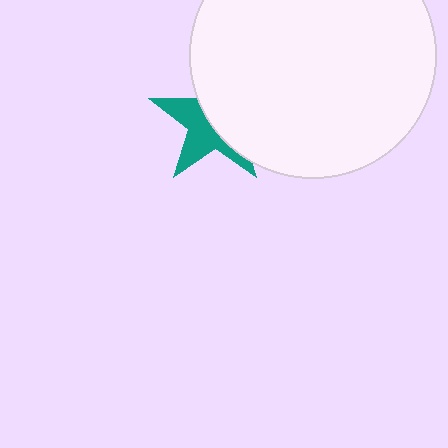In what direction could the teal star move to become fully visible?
The teal star could move left. That would shift it out from behind the white circle entirely.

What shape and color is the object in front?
The object in front is a white circle.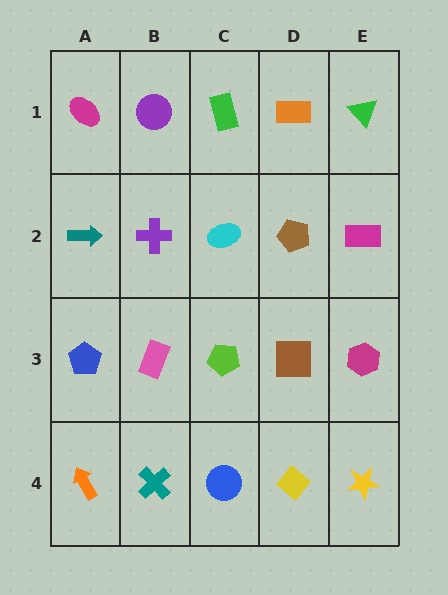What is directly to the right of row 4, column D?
A yellow star.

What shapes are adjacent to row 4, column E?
A magenta hexagon (row 3, column E), a yellow diamond (row 4, column D).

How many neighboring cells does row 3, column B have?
4.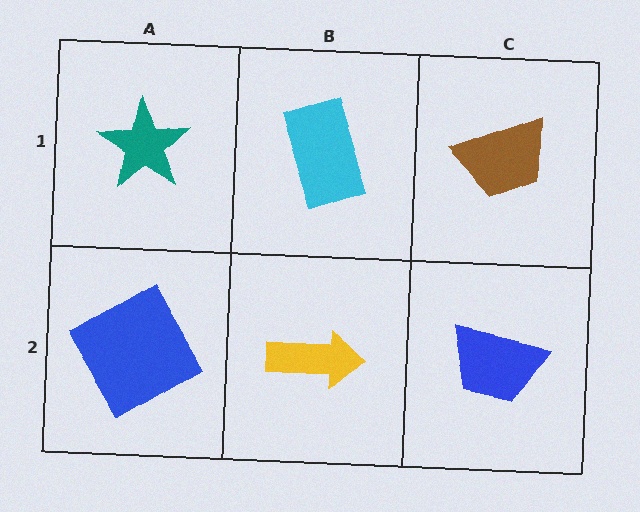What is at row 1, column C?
A brown trapezoid.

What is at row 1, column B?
A cyan rectangle.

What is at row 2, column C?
A blue trapezoid.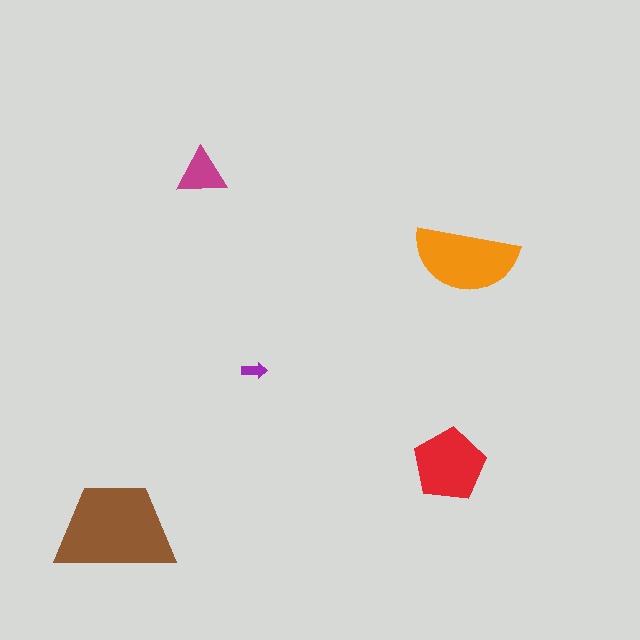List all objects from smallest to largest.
The purple arrow, the magenta triangle, the red pentagon, the orange semicircle, the brown trapezoid.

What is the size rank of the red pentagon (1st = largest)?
3rd.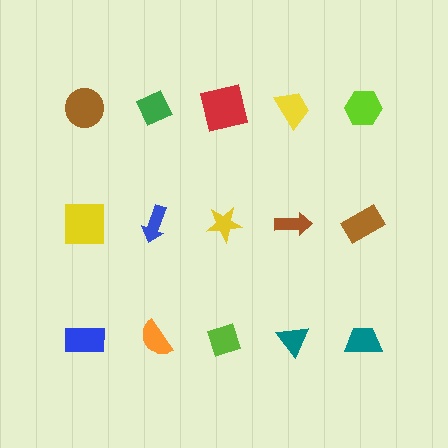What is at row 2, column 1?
A yellow square.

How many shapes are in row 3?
5 shapes.